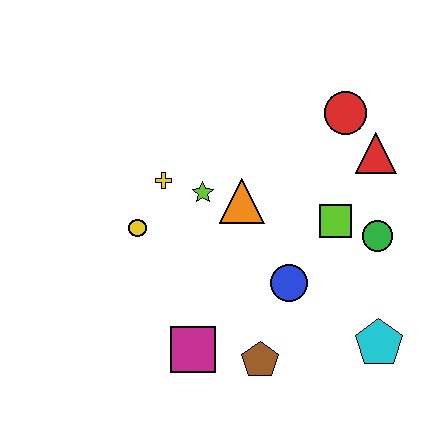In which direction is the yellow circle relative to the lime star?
The yellow circle is to the left of the lime star.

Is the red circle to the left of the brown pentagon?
No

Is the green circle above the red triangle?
No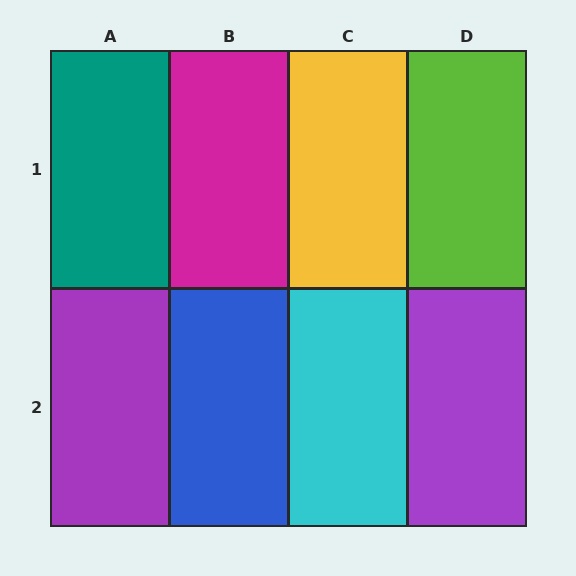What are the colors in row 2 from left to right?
Purple, blue, cyan, purple.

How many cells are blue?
1 cell is blue.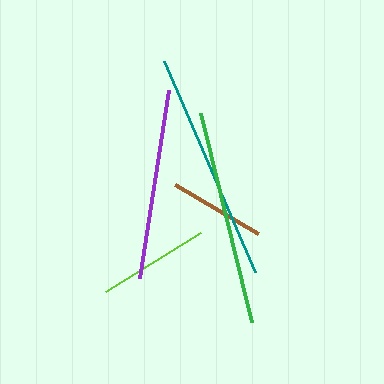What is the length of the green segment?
The green segment is approximately 215 pixels long.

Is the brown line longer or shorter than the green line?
The green line is longer than the brown line.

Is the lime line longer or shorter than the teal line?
The teal line is longer than the lime line.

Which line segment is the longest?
The teal line is the longest at approximately 230 pixels.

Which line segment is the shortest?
The brown line is the shortest at approximately 97 pixels.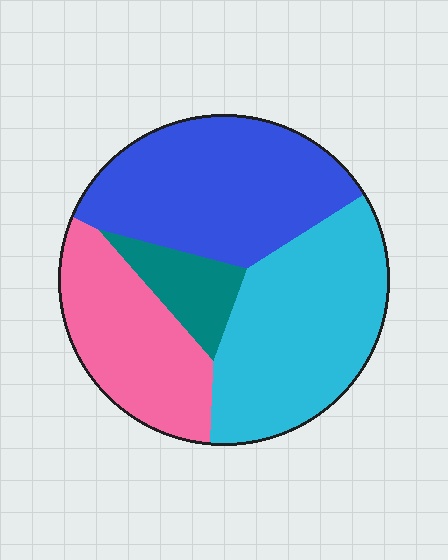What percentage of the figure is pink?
Pink covers 23% of the figure.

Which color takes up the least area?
Teal, at roughly 10%.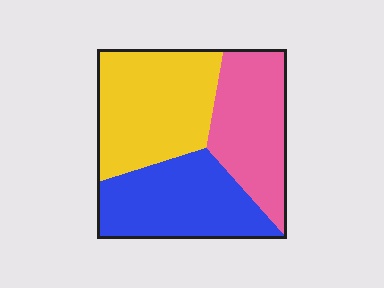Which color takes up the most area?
Yellow, at roughly 40%.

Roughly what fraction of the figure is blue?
Blue covers around 35% of the figure.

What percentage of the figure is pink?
Pink covers 30% of the figure.